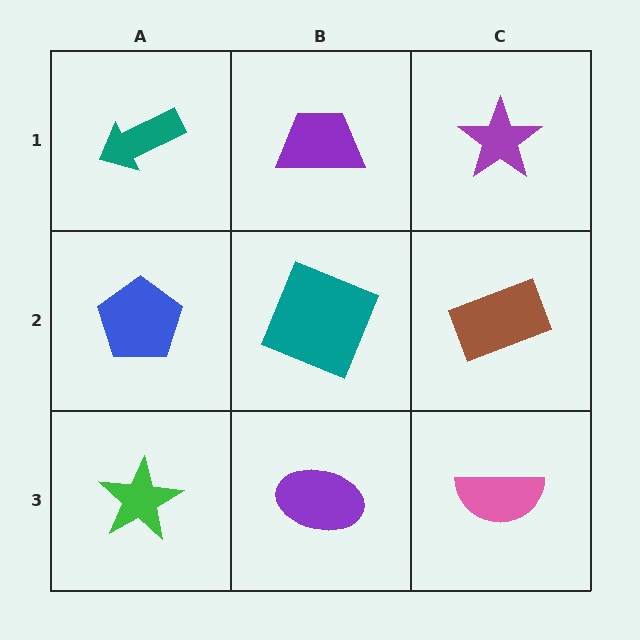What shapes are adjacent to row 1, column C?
A brown rectangle (row 2, column C), a purple trapezoid (row 1, column B).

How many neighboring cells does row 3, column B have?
3.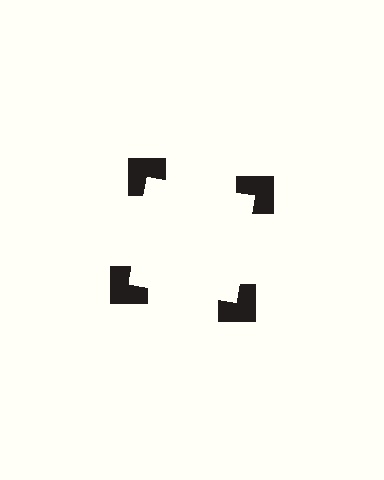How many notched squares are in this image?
There are 4 — one at each vertex of the illusory square.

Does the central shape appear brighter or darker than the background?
It typically appears slightly brighter than the background, even though no actual brightness change is drawn.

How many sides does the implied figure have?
4 sides.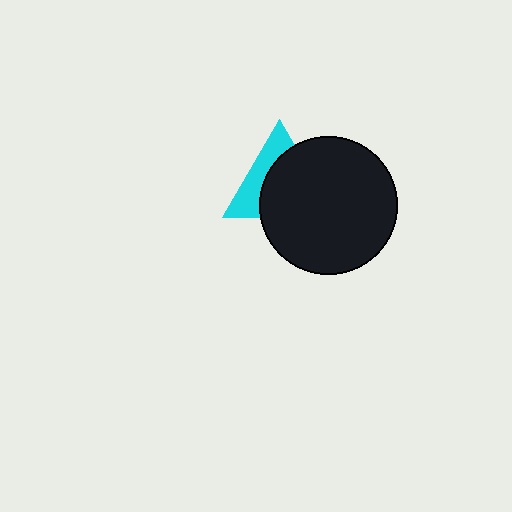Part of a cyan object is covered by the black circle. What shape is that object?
It is a triangle.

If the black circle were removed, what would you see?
You would see the complete cyan triangle.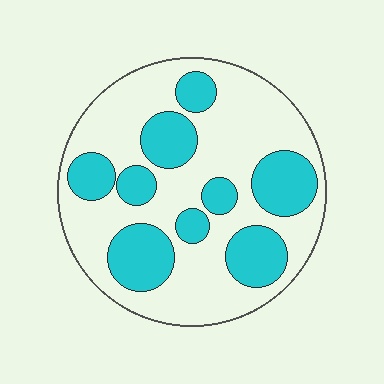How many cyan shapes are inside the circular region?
9.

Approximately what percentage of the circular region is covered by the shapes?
Approximately 35%.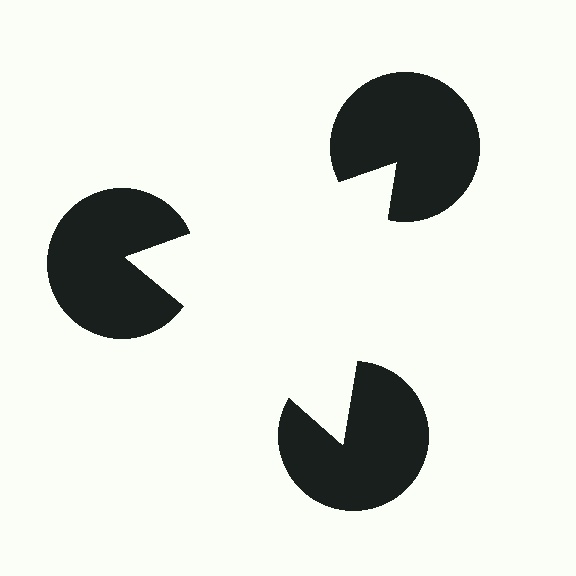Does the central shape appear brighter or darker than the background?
It typically appears slightly brighter than the background, even though no actual brightness change is drawn.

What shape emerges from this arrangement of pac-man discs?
An illusory triangle — its edges are inferred from the aligned wedge cuts in the pac-man discs, not physically drawn.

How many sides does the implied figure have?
3 sides.